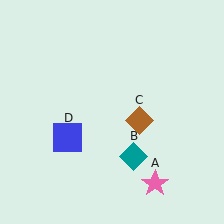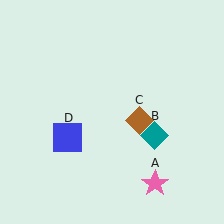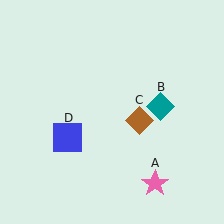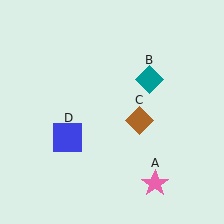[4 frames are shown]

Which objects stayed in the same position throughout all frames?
Pink star (object A) and brown diamond (object C) and blue square (object D) remained stationary.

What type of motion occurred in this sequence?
The teal diamond (object B) rotated counterclockwise around the center of the scene.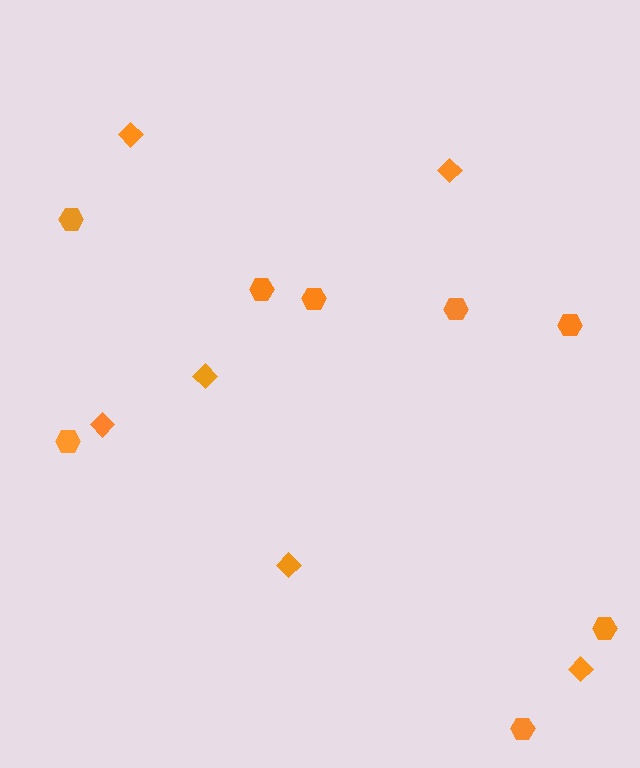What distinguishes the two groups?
There are 2 groups: one group of diamonds (6) and one group of hexagons (8).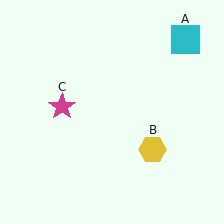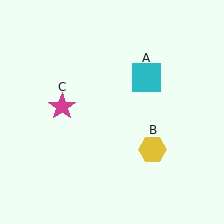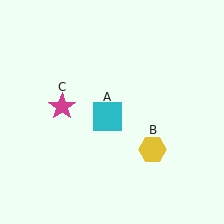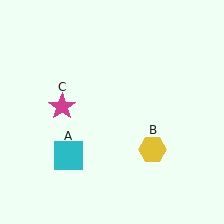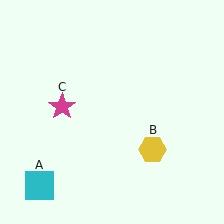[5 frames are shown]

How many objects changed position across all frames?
1 object changed position: cyan square (object A).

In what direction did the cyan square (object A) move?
The cyan square (object A) moved down and to the left.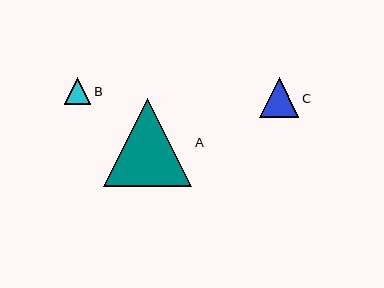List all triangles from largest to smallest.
From largest to smallest: A, C, B.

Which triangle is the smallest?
Triangle B is the smallest with a size of approximately 27 pixels.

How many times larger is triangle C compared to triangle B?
Triangle C is approximately 1.5 times the size of triangle B.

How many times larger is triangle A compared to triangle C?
Triangle A is approximately 2.2 times the size of triangle C.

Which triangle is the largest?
Triangle A is the largest with a size of approximately 88 pixels.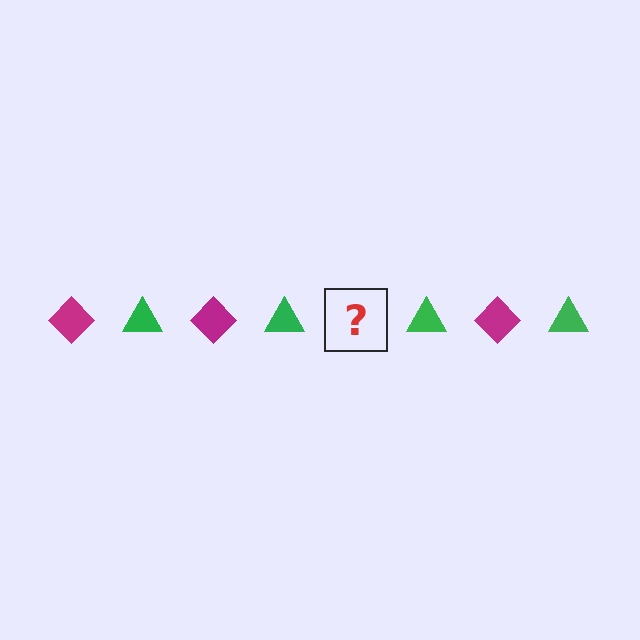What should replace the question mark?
The question mark should be replaced with a magenta diamond.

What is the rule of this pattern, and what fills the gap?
The rule is that the pattern alternates between magenta diamond and green triangle. The gap should be filled with a magenta diamond.